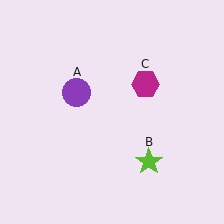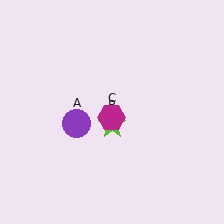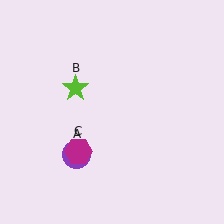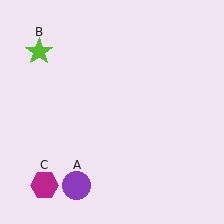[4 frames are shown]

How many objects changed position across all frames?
3 objects changed position: purple circle (object A), lime star (object B), magenta hexagon (object C).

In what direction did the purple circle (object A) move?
The purple circle (object A) moved down.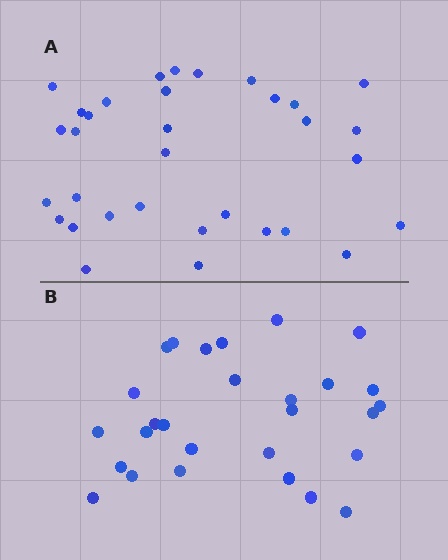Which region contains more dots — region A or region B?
Region A (the top region) has more dots.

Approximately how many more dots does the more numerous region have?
Region A has about 5 more dots than region B.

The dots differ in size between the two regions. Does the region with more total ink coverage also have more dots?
No. Region B has more total ink coverage because its dots are larger, but region A actually contains more individual dots. Total area can be misleading — the number of items is what matters here.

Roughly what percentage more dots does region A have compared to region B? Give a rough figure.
About 20% more.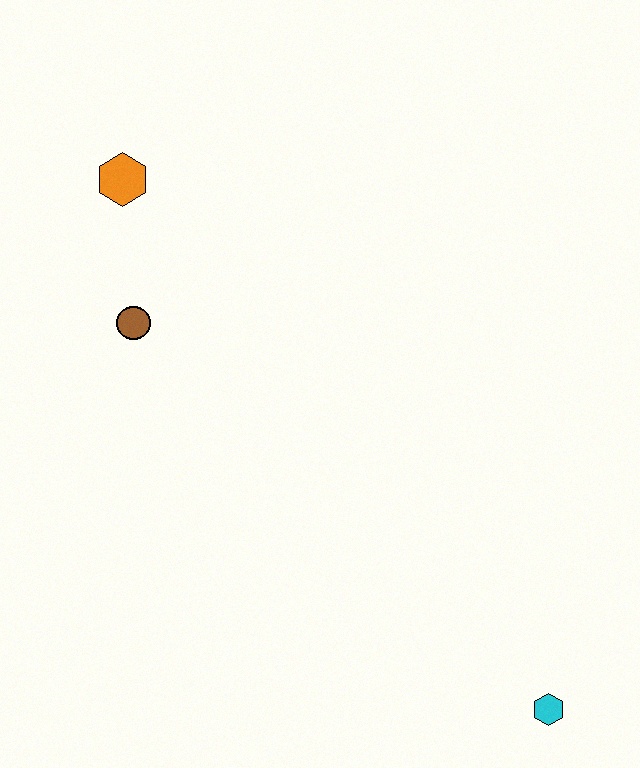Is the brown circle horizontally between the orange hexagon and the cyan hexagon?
Yes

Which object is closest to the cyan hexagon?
The brown circle is closest to the cyan hexagon.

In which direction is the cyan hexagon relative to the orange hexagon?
The cyan hexagon is below the orange hexagon.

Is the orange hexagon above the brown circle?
Yes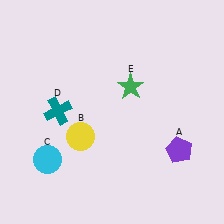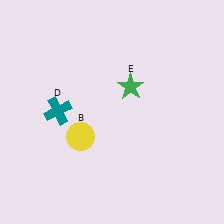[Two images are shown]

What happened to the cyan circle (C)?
The cyan circle (C) was removed in Image 2. It was in the bottom-left area of Image 1.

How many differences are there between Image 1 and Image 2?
There are 2 differences between the two images.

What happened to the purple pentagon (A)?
The purple pentagon (A) was removed in Image 2. It was in the bottom-right area of Image 1.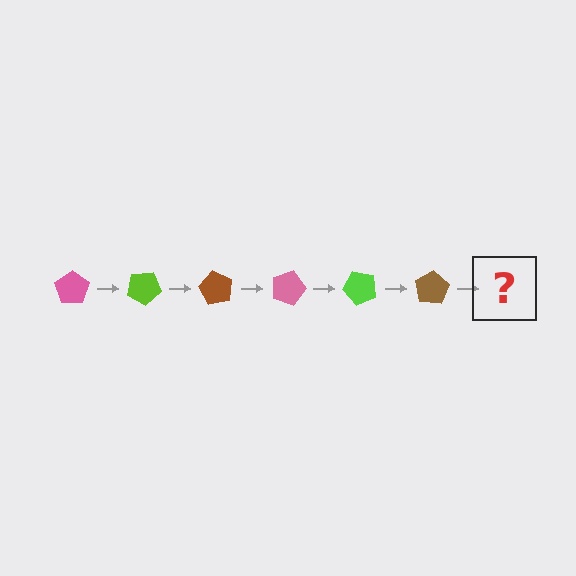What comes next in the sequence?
The next element should be a pink pentagon, rotated 180 degrees from the start.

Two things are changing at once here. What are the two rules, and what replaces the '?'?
The two rules are that it rotates 30 degrees each step and the color cycles through pink, lime, and brown. The '?' should be a pink pentagon, rotated 180 degrees from the start.